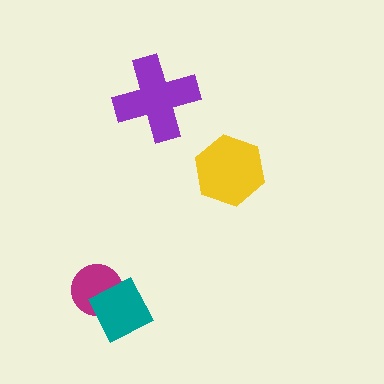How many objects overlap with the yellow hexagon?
0 objects overlap with the yellow hexagon.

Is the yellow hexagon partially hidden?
No, no other shape covers it.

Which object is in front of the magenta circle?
The teal diamond is in front of the magenta circle.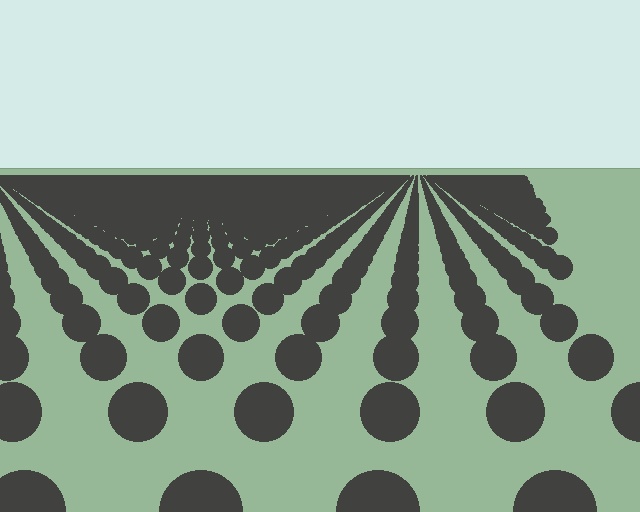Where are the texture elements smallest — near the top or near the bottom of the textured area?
Near the top.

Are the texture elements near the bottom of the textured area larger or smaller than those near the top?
Larger. Near the bottom, elements are closer to the viewer and appear at a bigger on-screen size.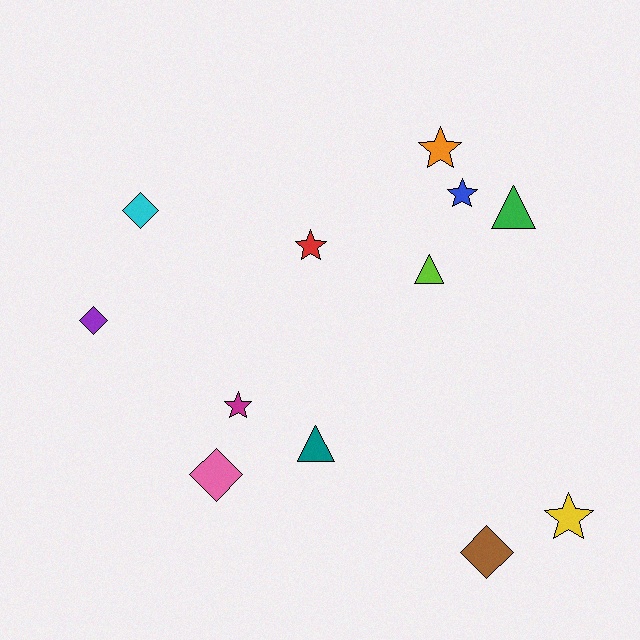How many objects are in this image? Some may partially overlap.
There are 12 objects.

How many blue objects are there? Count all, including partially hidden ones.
There is 1 blue object.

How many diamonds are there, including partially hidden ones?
There are 4 diamonds.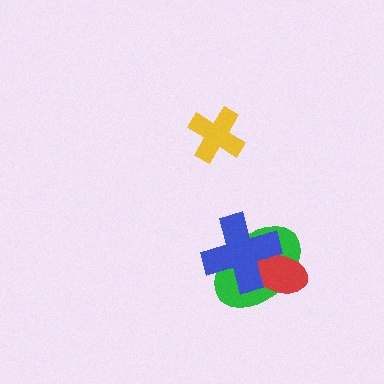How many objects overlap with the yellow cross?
0 objects overlap with the yellow cross.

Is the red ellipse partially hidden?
Yes, it is partially covered by another shape.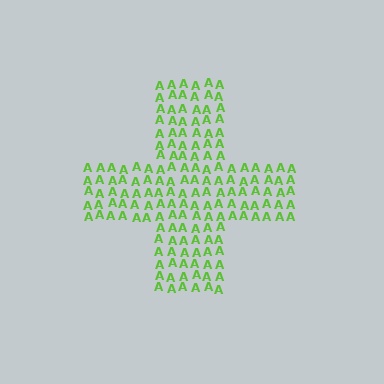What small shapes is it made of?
It is made of small letter A's.